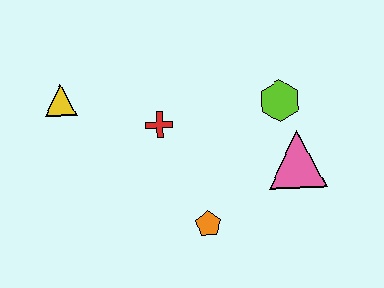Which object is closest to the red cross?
The yellow triangle is closest to the red cross.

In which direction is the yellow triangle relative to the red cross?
The yellow triangle is to the left of the red cross.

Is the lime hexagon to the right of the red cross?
Yes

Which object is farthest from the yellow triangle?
The pink triangle is farthest from the yellow triangle.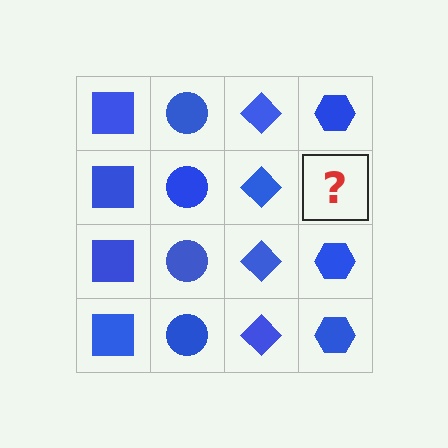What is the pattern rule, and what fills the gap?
The rule is that each column has a consistent shape. The gap should be filled with a blue hexagon.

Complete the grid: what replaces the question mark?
The question mark should be replaced with a blue hexagon.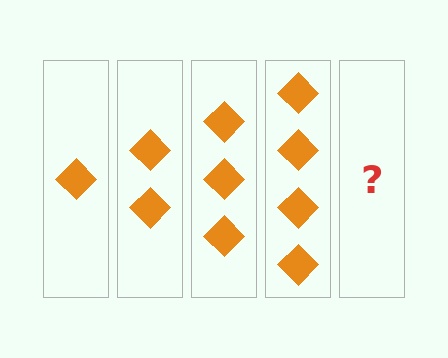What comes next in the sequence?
The next element should be 5 diamonds.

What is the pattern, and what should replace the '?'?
The pattern is that each step adds one more diamond. The '?' should be 5 diamonds.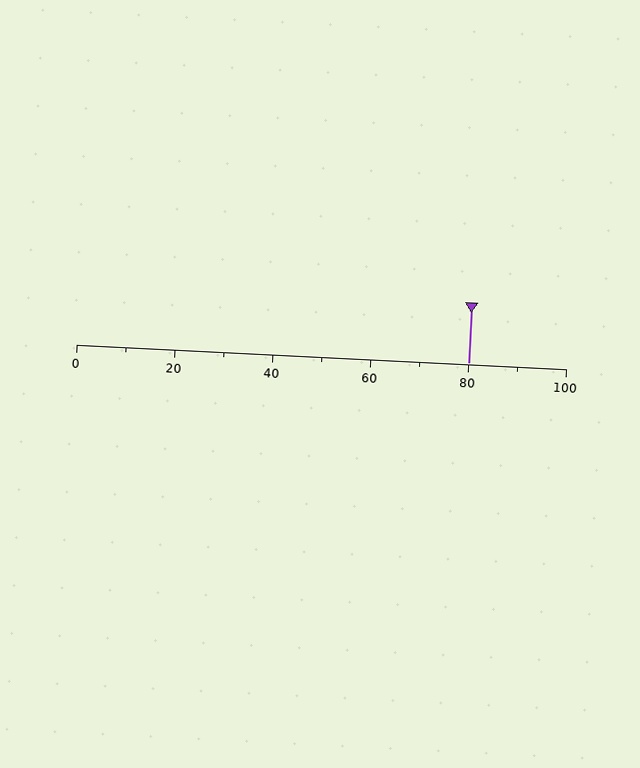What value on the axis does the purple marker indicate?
The marker indicates approximately 80.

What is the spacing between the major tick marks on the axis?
The major ticks are spaced 20 apart.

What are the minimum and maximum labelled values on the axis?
The axis runs from 0 to 100.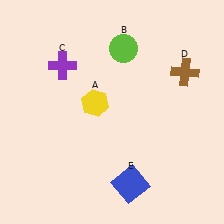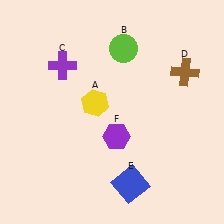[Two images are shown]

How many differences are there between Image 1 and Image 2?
There is 1 difference between the two images.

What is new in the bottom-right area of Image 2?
A purple hexagon (F) was added in the bottom-right area of Image 2.